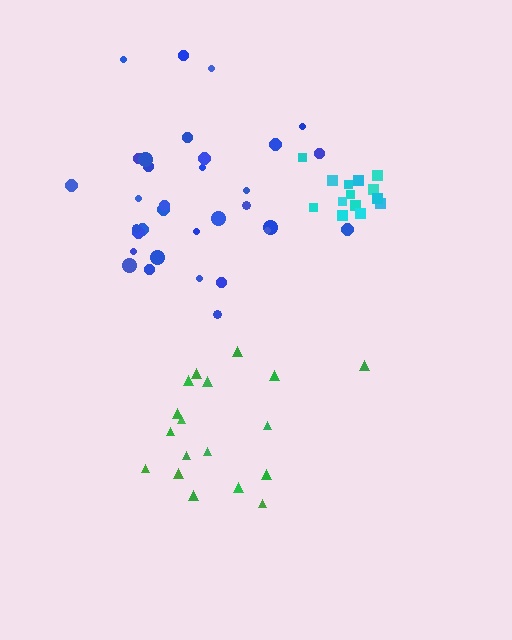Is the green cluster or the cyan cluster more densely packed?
Cyan.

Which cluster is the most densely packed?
Cyan.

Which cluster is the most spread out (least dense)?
Green.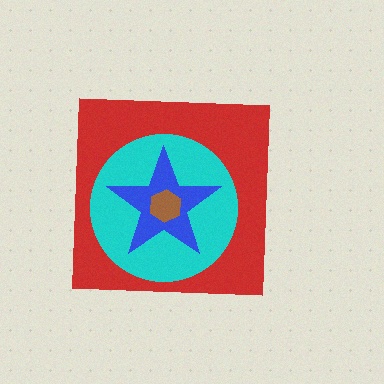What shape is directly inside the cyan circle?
The blue star.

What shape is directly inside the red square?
The cyan circle.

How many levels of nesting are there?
4.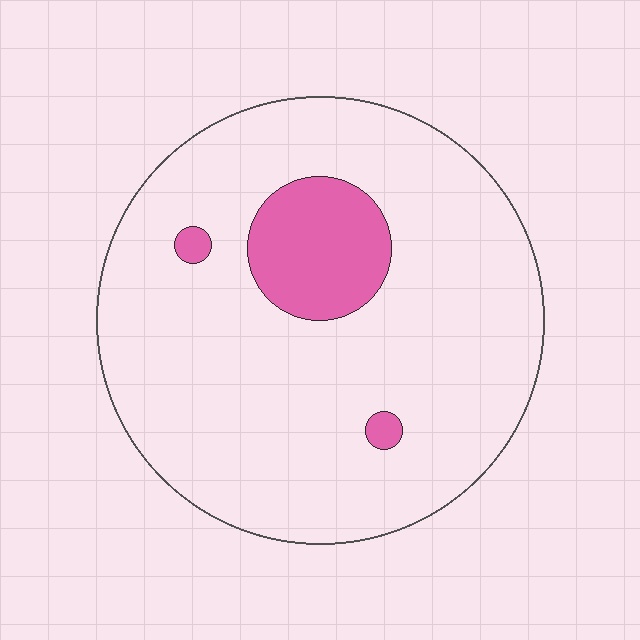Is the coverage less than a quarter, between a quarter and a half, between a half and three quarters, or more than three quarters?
Less than a quarter.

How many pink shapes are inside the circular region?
3.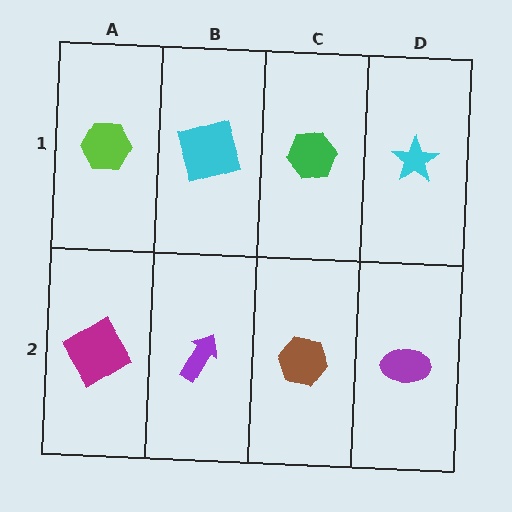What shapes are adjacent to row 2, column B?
A cyan square (row 1, column B), a magenta diamond (row 2, column A), a brown hexagon (row 2, column C).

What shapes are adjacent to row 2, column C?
A green hexagon (row 1, column C), a purple arrow (row 2, column B), a purple ellipse (row 2, column D).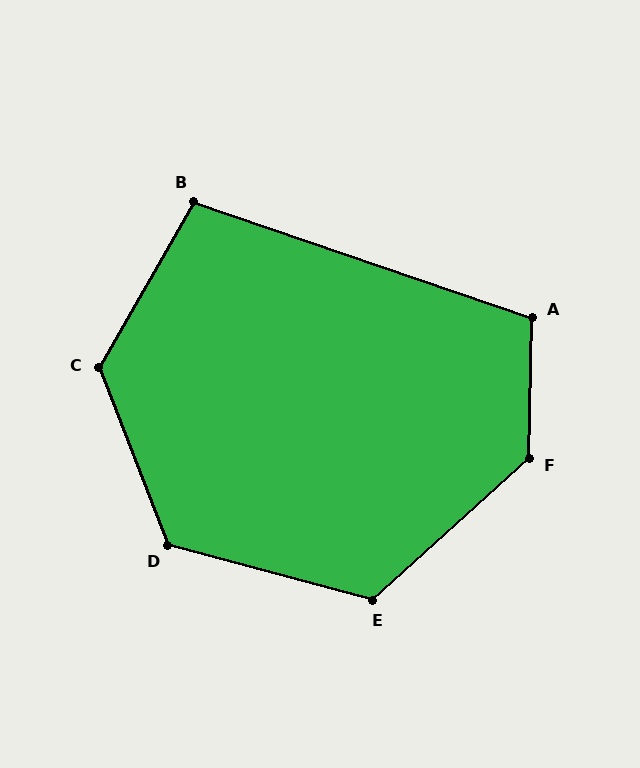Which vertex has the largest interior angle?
F, at approximately 133 degrees.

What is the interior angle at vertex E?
Approximately 123 degrees (obtuse).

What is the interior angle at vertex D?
Approximately 126 degrees (obtuse).